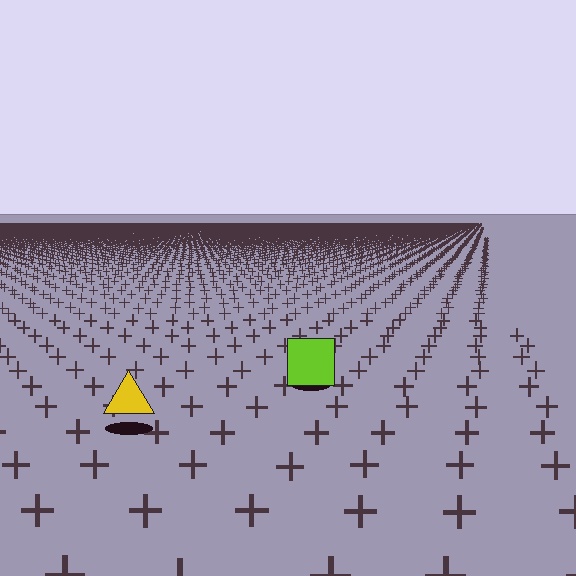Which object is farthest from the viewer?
The lime square is farthest from the viewer. It appears smaller and the ground texture around it is denser.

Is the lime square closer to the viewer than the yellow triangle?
No. The yellow triangle is closer — you can tell from the texture gradient: the ground texture is coarser near it.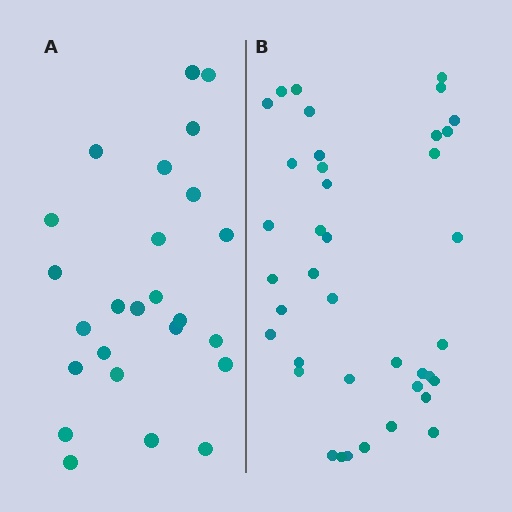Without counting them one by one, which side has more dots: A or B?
Region B (the right region) has more dots.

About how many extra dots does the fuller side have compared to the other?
Region B has approximately 15 more dots than region A.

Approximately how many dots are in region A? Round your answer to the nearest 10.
About 20 dots. (The exact count is 25, which rounds to 20.)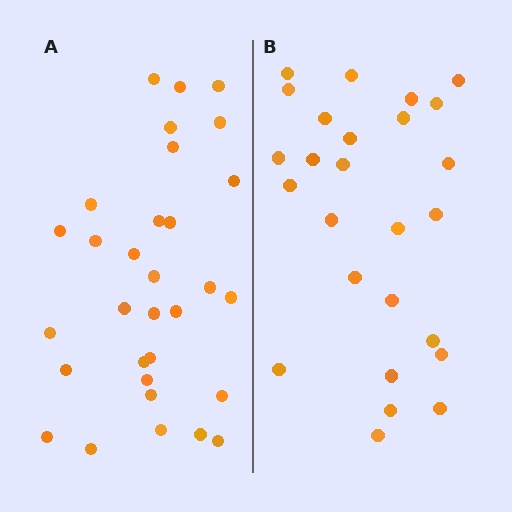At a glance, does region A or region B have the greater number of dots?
Region A (the left region) has more dots.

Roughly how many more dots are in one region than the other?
Region A has about 5 more dots than region B.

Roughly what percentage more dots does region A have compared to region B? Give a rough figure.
About 20% more.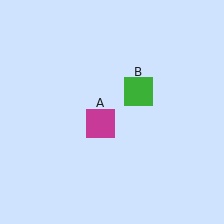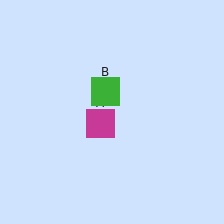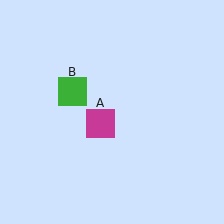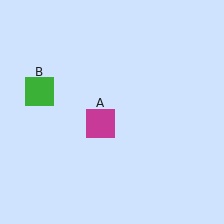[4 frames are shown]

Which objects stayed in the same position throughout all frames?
Magenta square (object A) remained stationary.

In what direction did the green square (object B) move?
The green square (object B) moved left.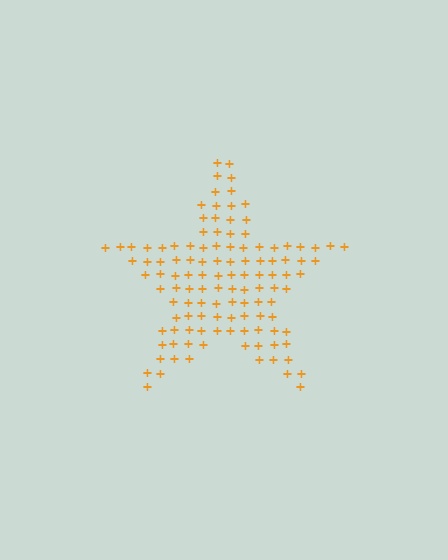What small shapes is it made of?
It is made of small plus signs.